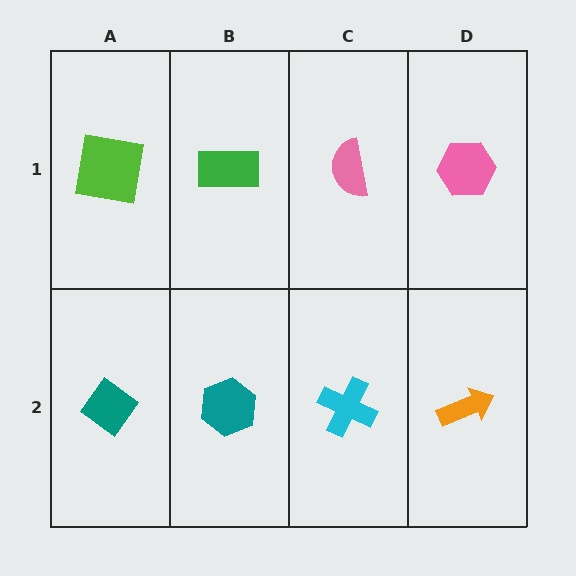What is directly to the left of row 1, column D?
A pink semicircle.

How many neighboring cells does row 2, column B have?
3.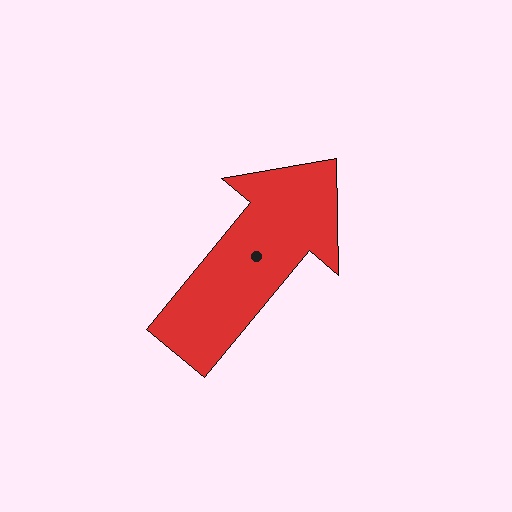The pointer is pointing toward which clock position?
Roughly 1 o'clock.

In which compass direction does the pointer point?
Northeast.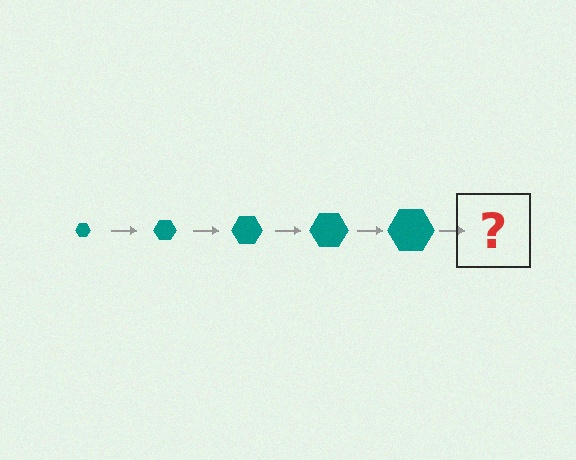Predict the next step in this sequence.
The next step is a teal hexagon, larger than the previous one.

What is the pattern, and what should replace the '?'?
The pattern is that the hexagon gets progressively larger each step. The '?' should be a teal hexagon, larger than the previous one.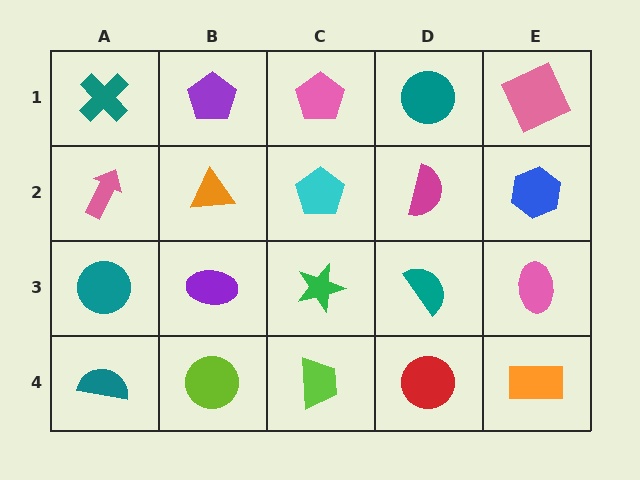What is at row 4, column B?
A lime circle.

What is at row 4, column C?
A lime trapezoid.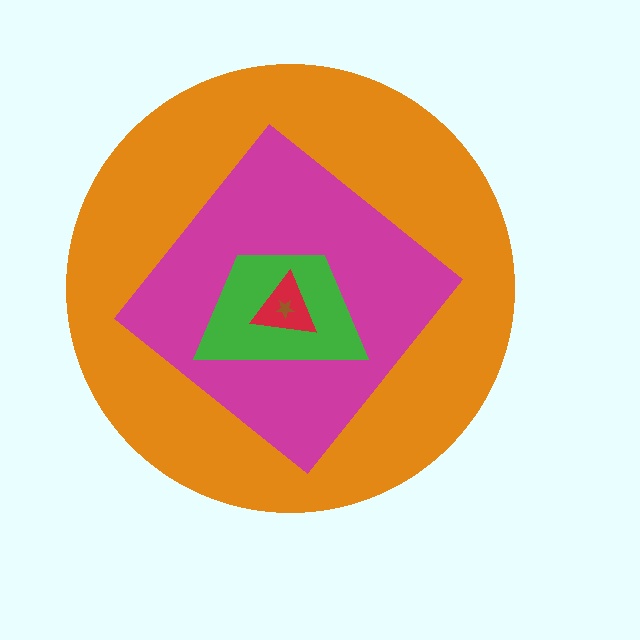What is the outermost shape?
The orange circle.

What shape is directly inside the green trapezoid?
The red triangle.